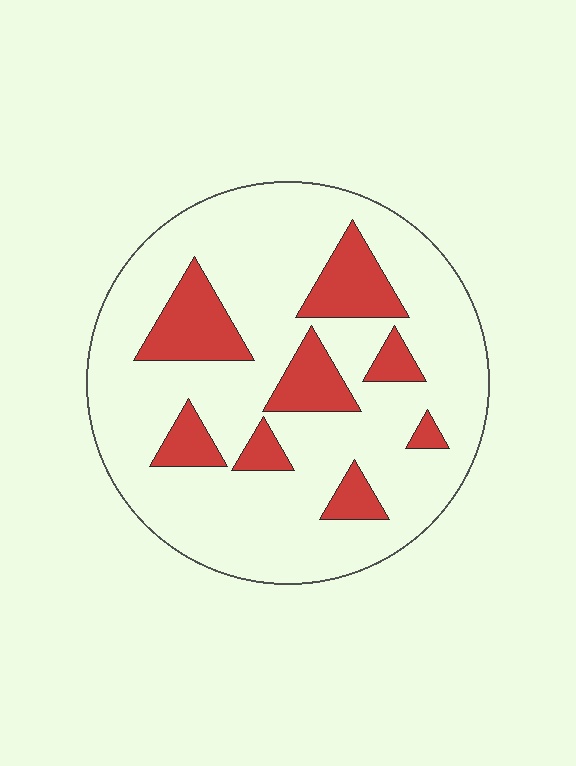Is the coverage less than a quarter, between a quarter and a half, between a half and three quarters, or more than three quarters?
Less than a quarter.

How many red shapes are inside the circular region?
8.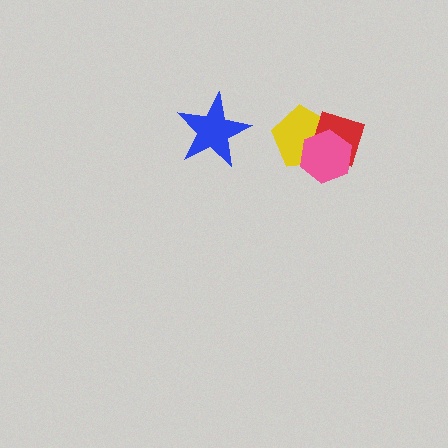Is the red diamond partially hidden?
Yes, it is partially covered by another shape.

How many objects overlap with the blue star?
0 objects overlap with the blue star.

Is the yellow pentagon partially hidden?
Yes, it is partially covered by another shape.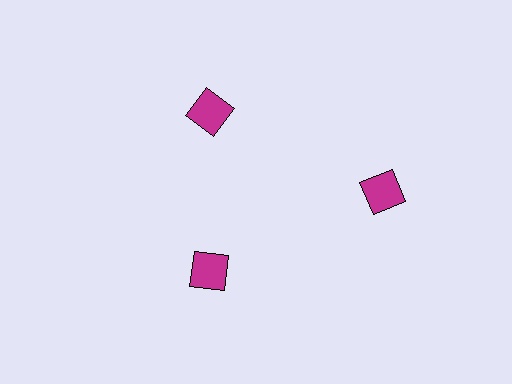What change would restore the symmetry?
The symmetry would be restored by moving it inward, back onto the ring so that all 3 squares sit at equal angles and equal distance from the center.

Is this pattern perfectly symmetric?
No. The 3 magenta squares are arranged in a ring, but one element near the 3 o'clock position is pushed outward from the center, breaking the 3-fold rotational symmetry.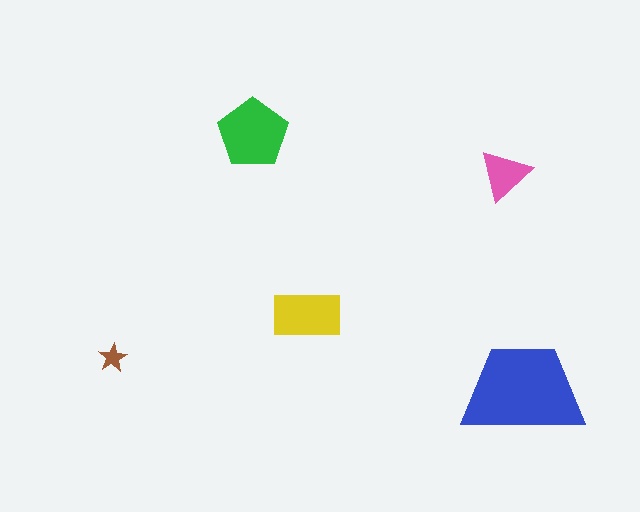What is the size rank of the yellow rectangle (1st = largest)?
3rd.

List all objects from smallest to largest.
The brown star, the pink triangle, the yellow rectangle, the green pentagon, the blue trapezoid.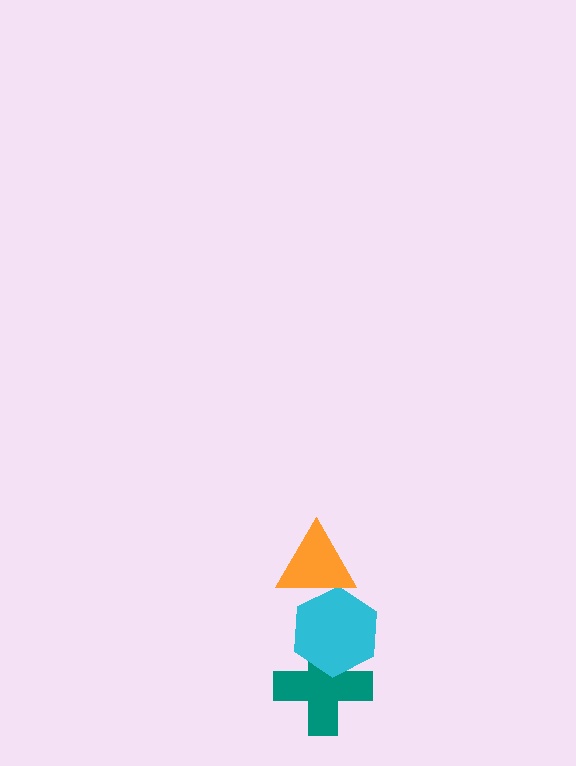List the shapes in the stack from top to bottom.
From top to bottom: the orange triangle, the cyan hexagon, the teal cross.